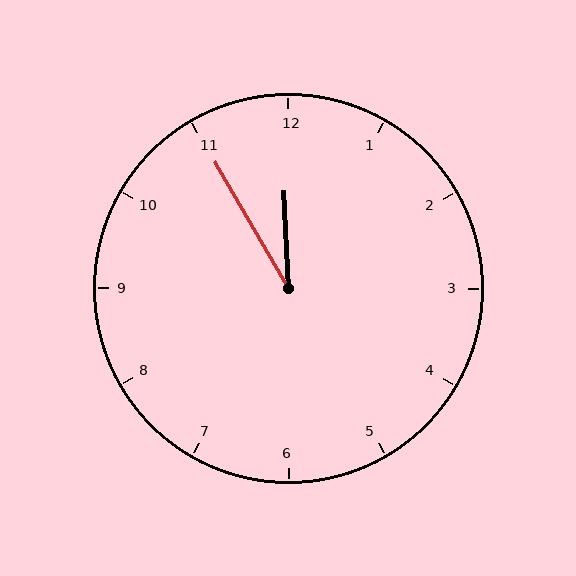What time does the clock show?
11:55.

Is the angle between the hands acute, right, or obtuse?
It is acute.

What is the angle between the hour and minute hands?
Approximately 28 degrees.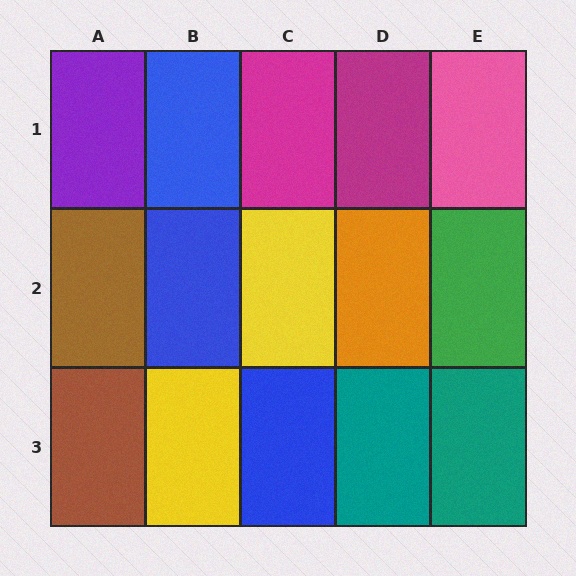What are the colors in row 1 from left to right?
Purple, blue, magenta, magenta, pink.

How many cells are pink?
1 cell is pink.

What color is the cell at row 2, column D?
Orange.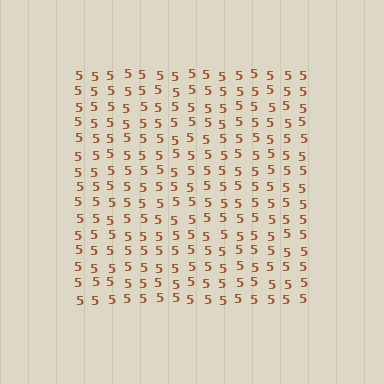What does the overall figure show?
The overall figure shows a square.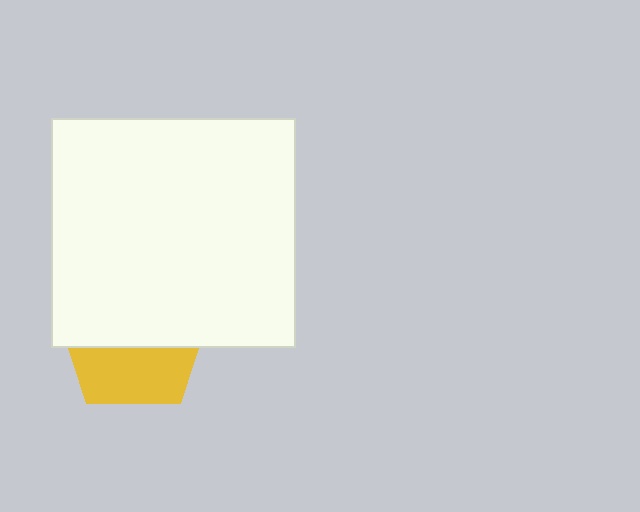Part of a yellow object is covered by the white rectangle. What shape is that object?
It is a pentagon.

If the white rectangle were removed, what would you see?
You would see the complete yellow pentagon.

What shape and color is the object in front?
The object in front is a white rectangle.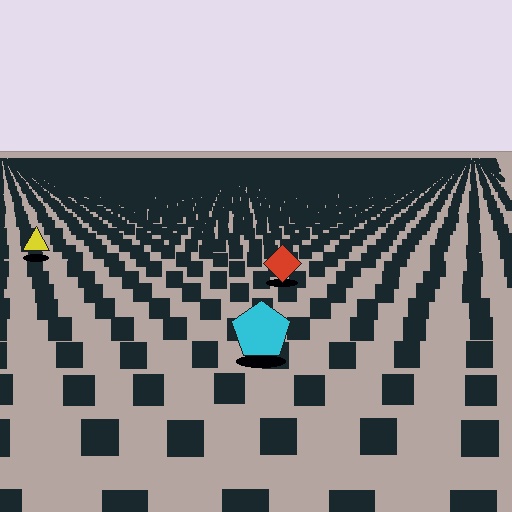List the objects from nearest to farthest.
From nearest to farthest: the cyan pentagon, the red diamond, the yellow triangle.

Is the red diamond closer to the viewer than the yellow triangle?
Yes. The red diamond is closer — you can tell from the texture gradient: the ground texture is coarser near it.